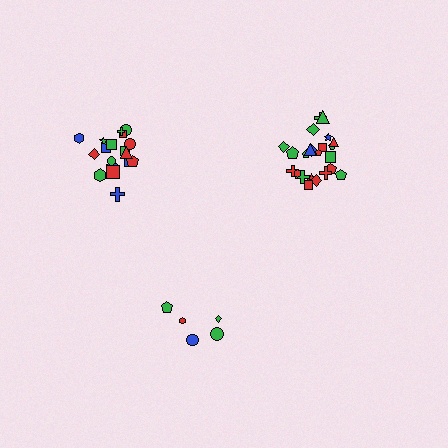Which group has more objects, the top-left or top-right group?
The top-right group.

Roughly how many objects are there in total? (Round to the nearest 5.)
Roughly 50 objects in total.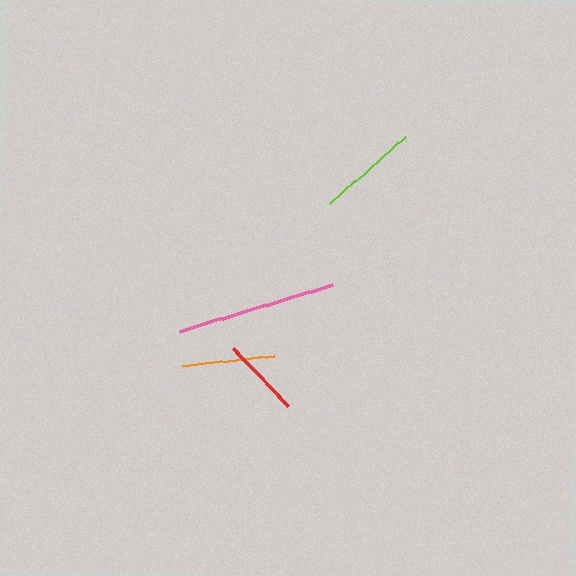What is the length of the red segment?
The red segment is approximately 80 pixels long.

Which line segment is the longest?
The pink line is the longest at approximately 161 pixels.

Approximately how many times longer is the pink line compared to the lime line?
The pink line is approximately 1.6 times the length of the lime line.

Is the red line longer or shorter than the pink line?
The pink line is longer than the red line.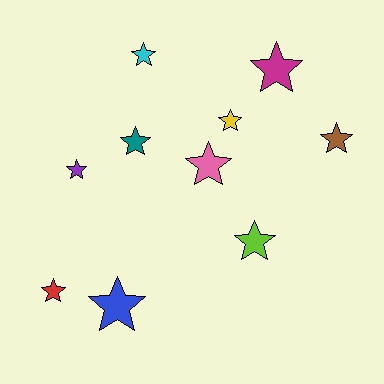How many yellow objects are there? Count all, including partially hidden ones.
There is 1 yellow object.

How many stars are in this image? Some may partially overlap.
There are 10 stars.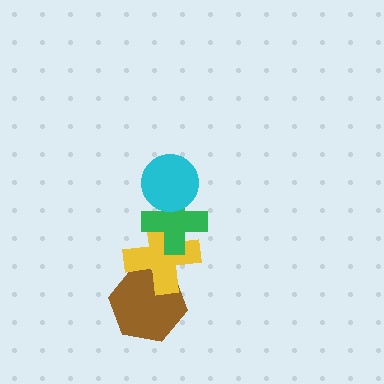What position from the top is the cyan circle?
The cyan circle is 1st from the top.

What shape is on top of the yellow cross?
The green cross is on top of the yellow cross.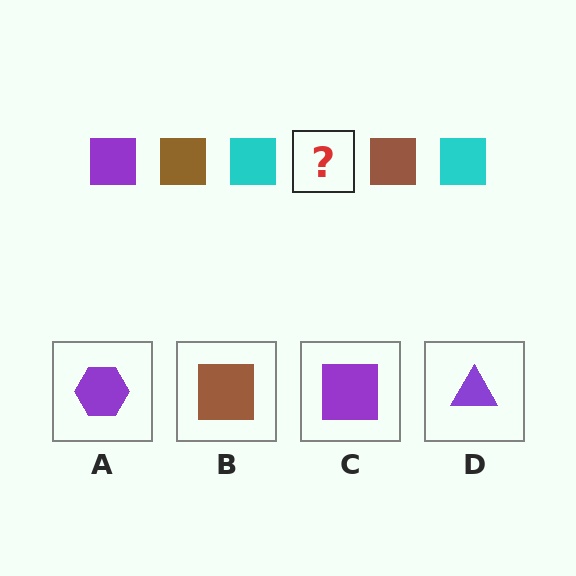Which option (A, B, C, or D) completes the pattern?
C.